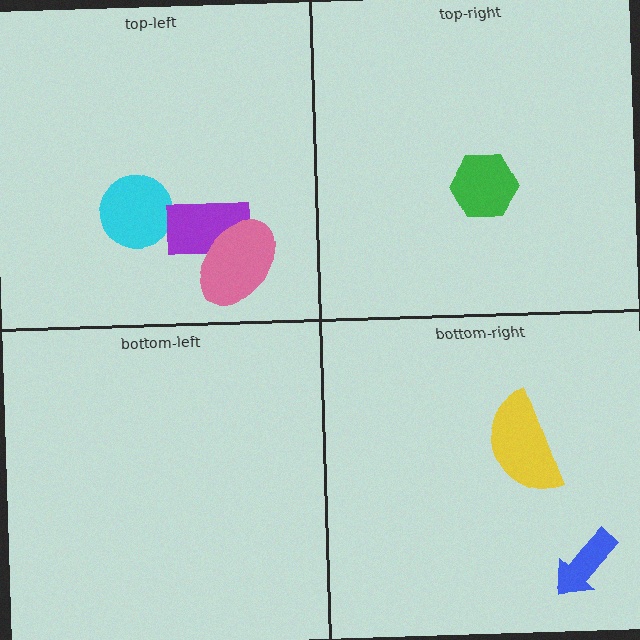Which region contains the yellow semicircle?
The bottom-right region.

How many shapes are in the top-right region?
1.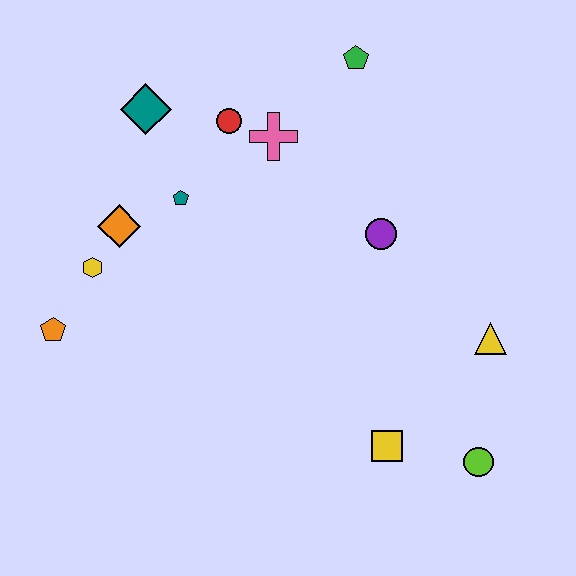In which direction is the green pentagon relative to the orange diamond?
The green pentagon is to the right of the orange diamond.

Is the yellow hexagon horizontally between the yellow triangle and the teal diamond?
No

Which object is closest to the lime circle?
The yellow square is closest to the lime circle.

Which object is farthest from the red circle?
The lime circle is farthest from the red circle.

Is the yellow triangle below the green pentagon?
Yes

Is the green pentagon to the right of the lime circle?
No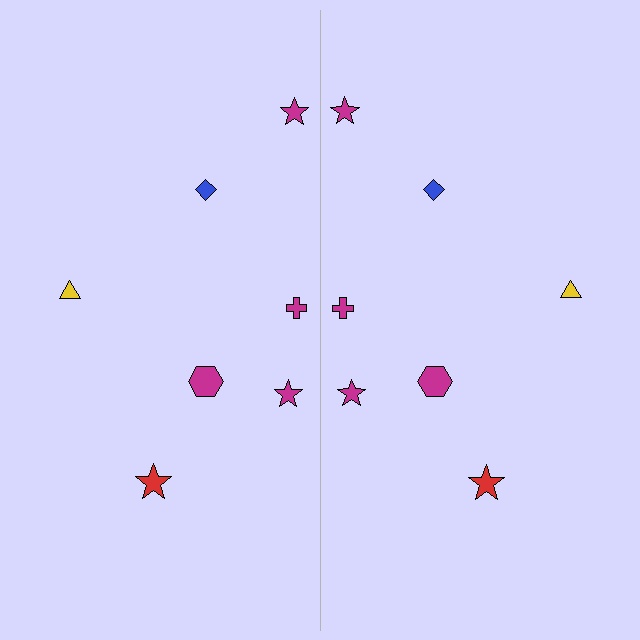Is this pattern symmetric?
Yes, this pattern has bilateral (reflection) symmetry.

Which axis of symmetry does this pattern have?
The pattern has a vertical axis of symmetry running through the center of the image.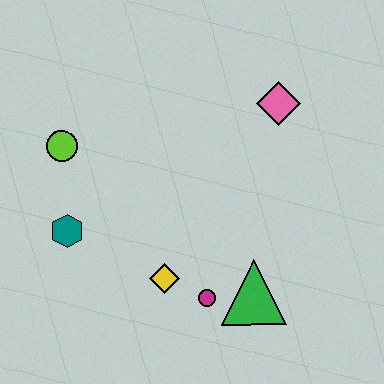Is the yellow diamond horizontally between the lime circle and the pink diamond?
Yes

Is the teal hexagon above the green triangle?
Yes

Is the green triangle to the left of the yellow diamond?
No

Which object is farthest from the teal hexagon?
The pink diamond is farthest from the teal hexagon.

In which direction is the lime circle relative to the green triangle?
The lime circle is to the left of the green triangle.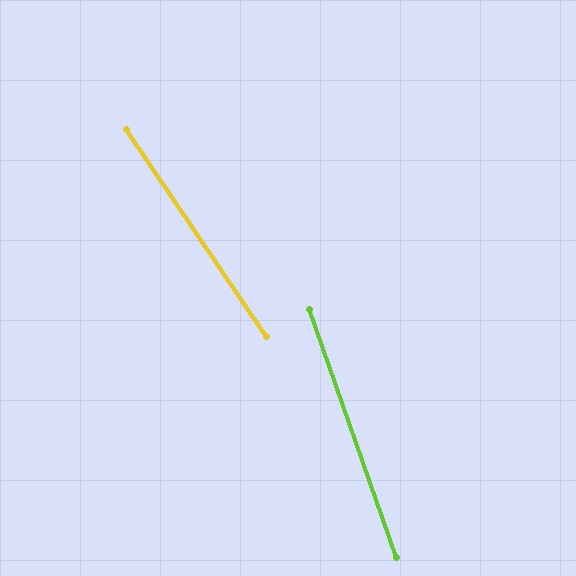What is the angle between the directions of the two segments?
Approximately 15 degrees.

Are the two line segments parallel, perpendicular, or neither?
Neither parallel nor perpendicular — they differ by about 15°.